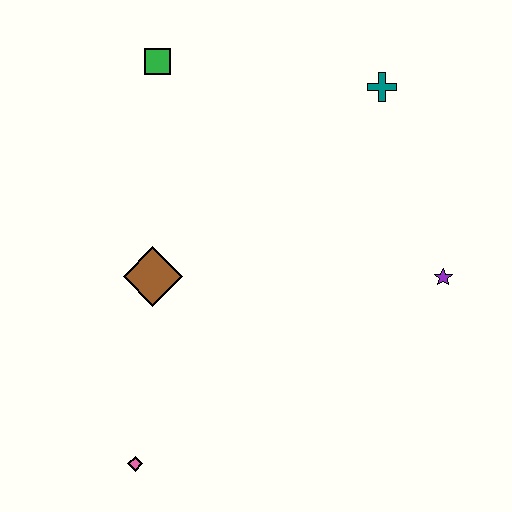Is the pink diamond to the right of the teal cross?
No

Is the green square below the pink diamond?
No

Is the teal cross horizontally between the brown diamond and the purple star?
Yes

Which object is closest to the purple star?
The teal cross is closest to the purple star.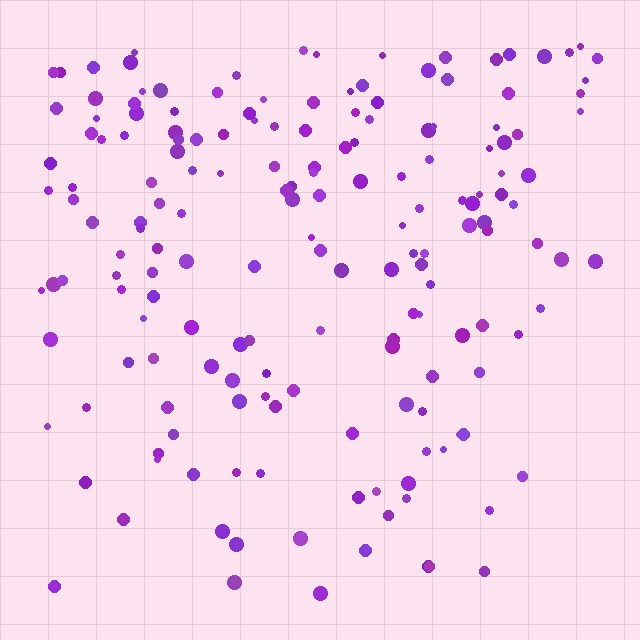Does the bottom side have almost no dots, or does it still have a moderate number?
Still a moderate number, just noticeably fewer than the top.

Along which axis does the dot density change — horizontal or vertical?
Vertical.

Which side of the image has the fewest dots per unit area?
The bottom.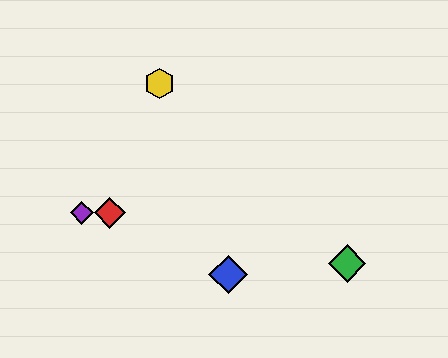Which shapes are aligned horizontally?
The red diamond, the purple diamond are aligned horizontally.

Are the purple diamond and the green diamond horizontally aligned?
No, the purple diamond is at y≈213 and the green diamond is at y≈264.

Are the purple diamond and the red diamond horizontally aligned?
Yes, both are at y≈213.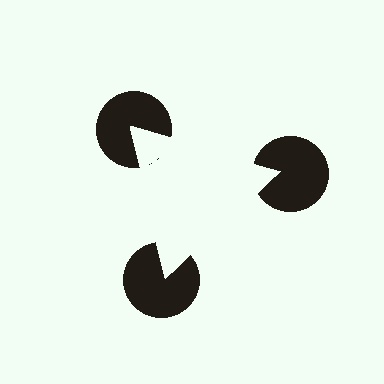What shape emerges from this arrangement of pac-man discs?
An illusory triangle — its edges are inferred from the aligned wedge cuts in the pac-man discs, not physically drawn.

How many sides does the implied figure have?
3 sides.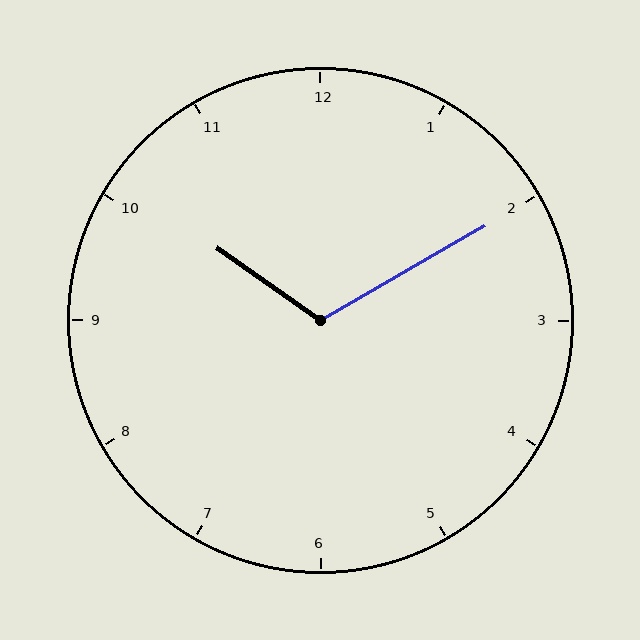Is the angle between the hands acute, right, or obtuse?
It is obtuse.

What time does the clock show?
10:10.